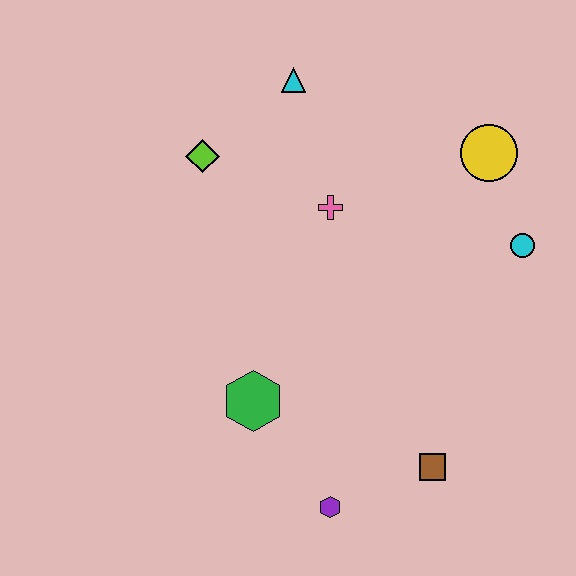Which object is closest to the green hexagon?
The purple hexagon is closest to the green hexagon.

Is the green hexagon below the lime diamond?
Yes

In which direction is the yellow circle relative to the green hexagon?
The yellow circle is above the green hexagon.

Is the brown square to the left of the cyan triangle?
No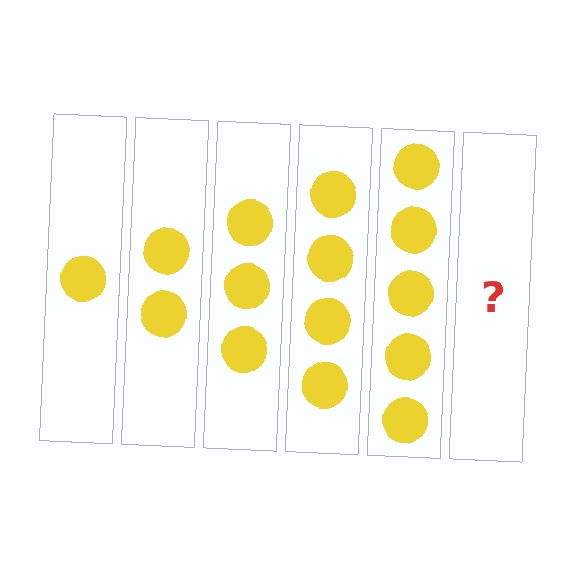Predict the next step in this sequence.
The next step is 6 circles.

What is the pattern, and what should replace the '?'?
The pattern is that each step adds one more circle. The '?' should be 6 circles.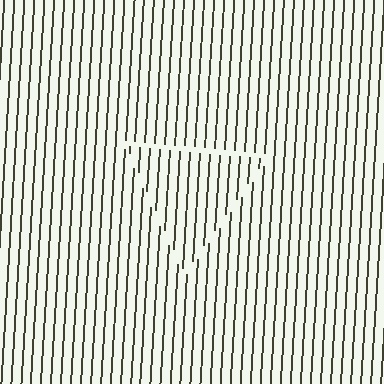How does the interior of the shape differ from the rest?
The interior of the shape contains the same grating, shifted by half a period — the contour is defined by the phase discontinuity where line-ends from the inner and outer gratings abut.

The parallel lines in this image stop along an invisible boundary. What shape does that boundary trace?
An illusory triangle. The interior of the shape contains the same grating, shifted by half a period — the contour is defined by the phase discontinuity where line-ends from the inner and outer gratings abut.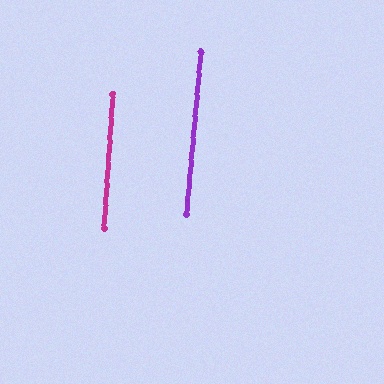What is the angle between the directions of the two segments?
Approximately 1 degree.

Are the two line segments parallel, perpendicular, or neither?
Parallel — their directions differ by only 1.2°.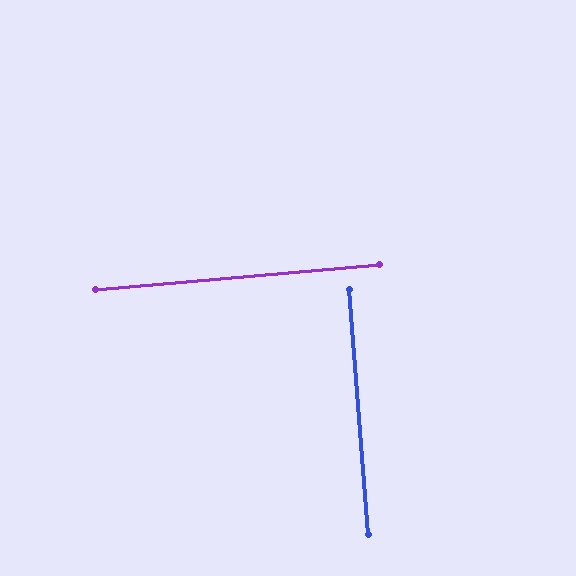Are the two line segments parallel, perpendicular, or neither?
Perpendicular — they meet at approximately 90°.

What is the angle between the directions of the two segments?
Approximately 90 degrees.